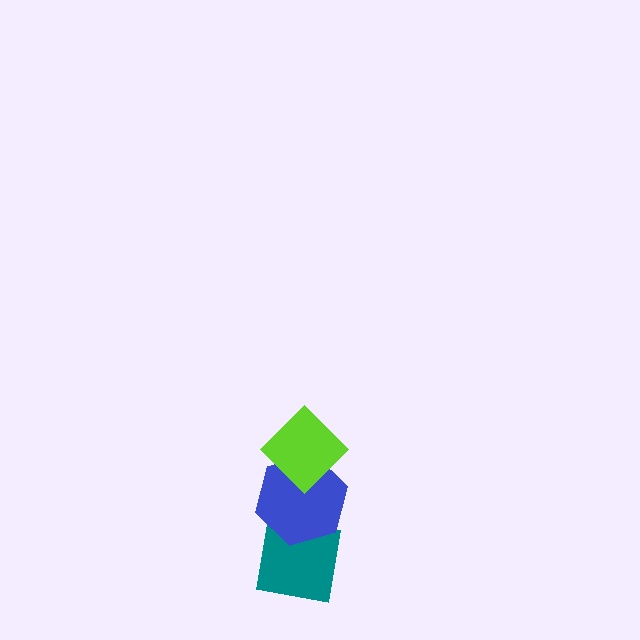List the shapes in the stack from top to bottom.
From top to bottom: the lime diamond, the blue hexagon, the teal square.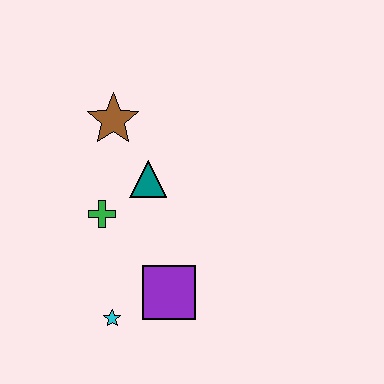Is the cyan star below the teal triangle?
Yes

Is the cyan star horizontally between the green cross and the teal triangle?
Yes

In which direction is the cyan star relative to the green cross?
The cyan star is below the green cross.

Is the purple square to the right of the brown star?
Yes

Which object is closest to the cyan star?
The purple square is closest to the cyan star.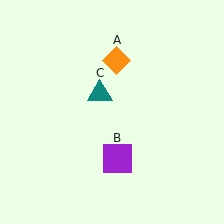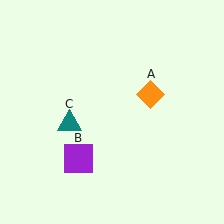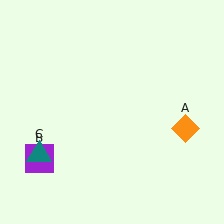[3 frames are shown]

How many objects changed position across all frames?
3 objects changed position: orange diamond (object A), purple square (object B), teal triangle (object C).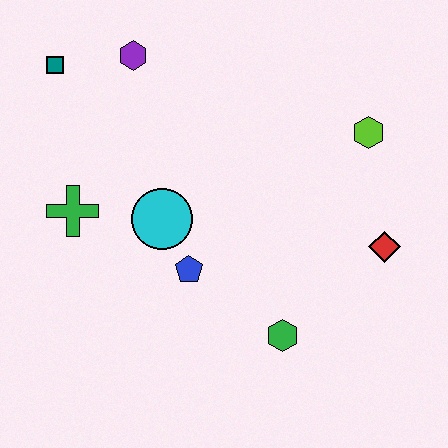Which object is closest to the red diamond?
The lime hexagon is closest to the red diamond.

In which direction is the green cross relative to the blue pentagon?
The green cross is to the left of the blue pentagon.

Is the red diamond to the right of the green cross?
Yes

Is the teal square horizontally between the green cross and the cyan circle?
No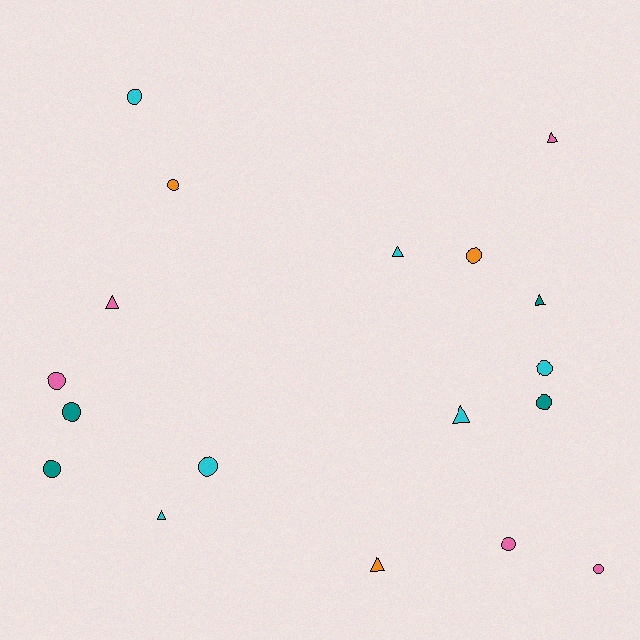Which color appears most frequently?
Cyan, with 6 objects.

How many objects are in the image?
There are 18 objects.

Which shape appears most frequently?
Circle, with 11 objects.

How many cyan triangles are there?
There are 3 cyan triangles.